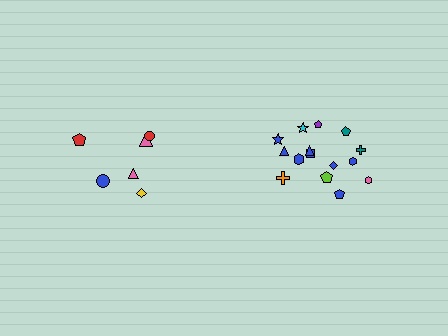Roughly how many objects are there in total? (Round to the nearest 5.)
Roughly 20 objects in total.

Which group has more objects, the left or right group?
The right group.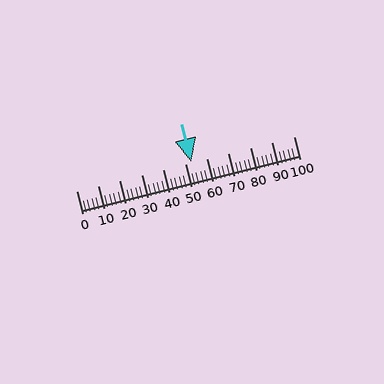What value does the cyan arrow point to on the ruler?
The cyan arrow points to approximately 53.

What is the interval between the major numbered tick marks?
The major tick marks are spaced 10 units apart.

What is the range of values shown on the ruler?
The ruler shows values from 0 to 100.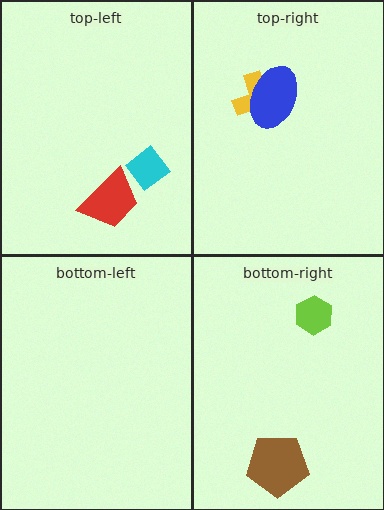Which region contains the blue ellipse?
The top-right region.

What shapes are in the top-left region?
The cyan diamond, the red trapezoid.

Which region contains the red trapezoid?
The top-left region.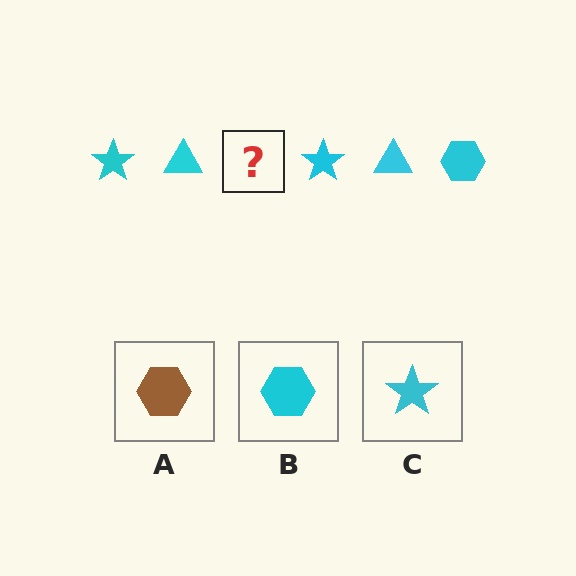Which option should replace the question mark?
Option B.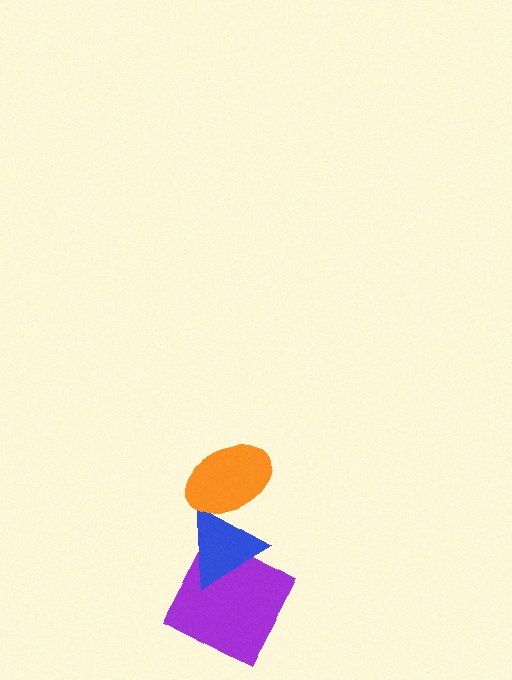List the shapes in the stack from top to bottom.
From top to bottom: the orange ellipse, the blue triangle, the purple square.